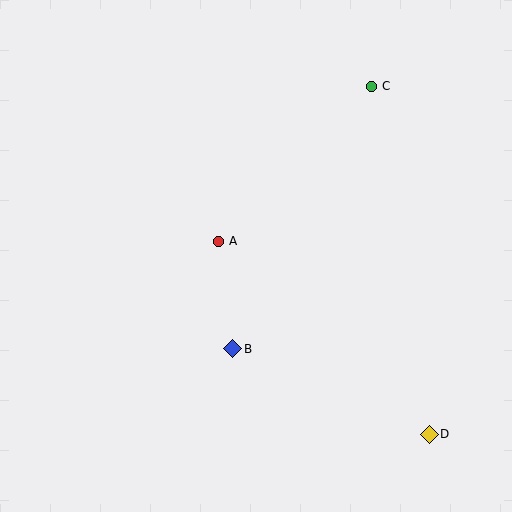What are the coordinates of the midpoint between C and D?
The midpoint between C and D is at (400, 260).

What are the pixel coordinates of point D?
Point D is at (429, 434).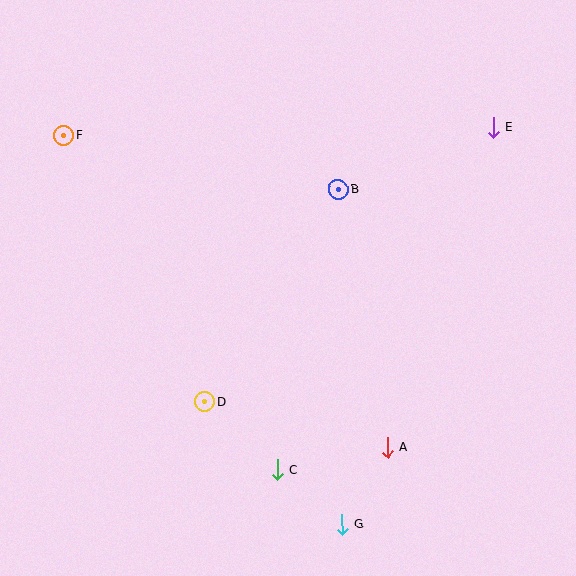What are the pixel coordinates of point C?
Point C is at (277, 470).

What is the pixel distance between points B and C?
The distance between B and C is 287 pixels.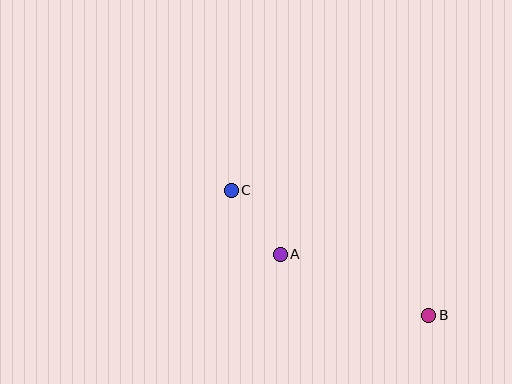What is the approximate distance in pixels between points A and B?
The distance between A and B is approximately 160 pixels.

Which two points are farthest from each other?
Points B and C are farthest from each other.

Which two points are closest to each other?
Points A and C are closest to each other.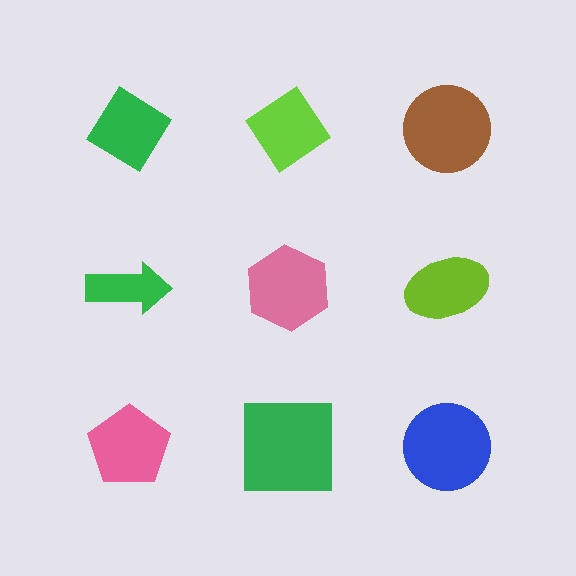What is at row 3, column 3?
A blue circle.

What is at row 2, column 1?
A green arrow.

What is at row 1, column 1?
A green diamond.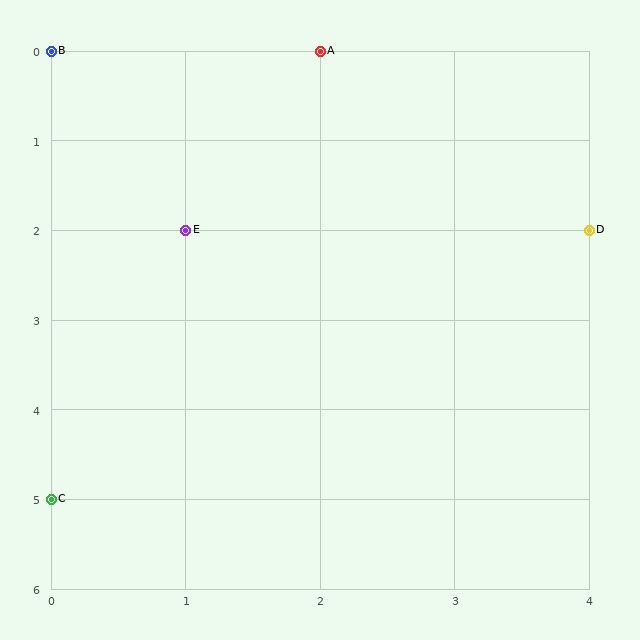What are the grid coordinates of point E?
Point E is at grid coordinates (1, 2).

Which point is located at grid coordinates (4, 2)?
Point D is at (4, 2).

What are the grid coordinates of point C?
Point C is at grid coordinates (0, 5).